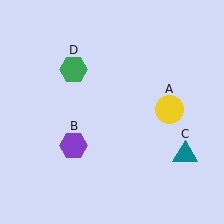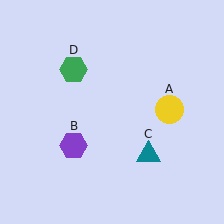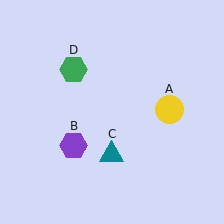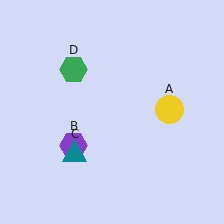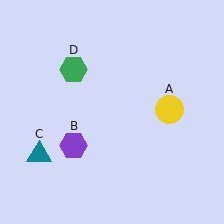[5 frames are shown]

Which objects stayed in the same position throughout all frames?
Yellow circle (object A) and purple hexagon (object B) and green hexagon (object D) remained stationary.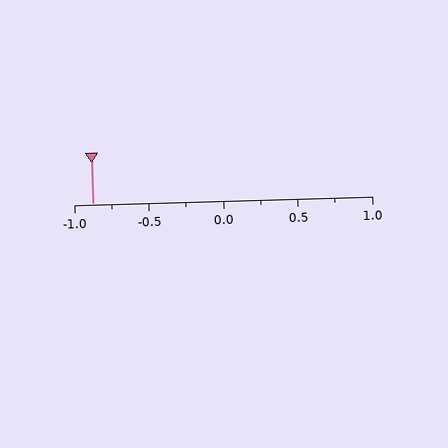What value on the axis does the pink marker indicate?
The marker indicates approximately -0.88.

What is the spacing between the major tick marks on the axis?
The major ticks are spaced 0.5 apart.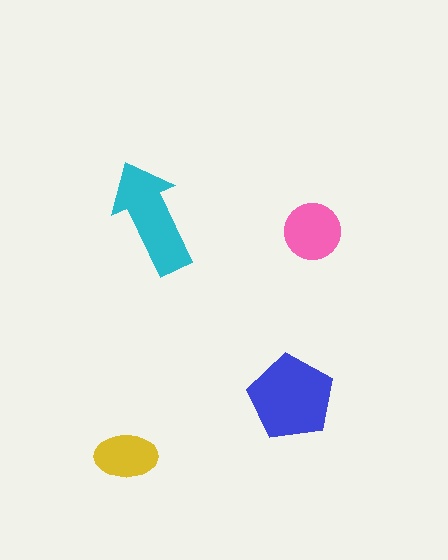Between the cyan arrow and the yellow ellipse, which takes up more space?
The cyan arrow.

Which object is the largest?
The blue pentagon.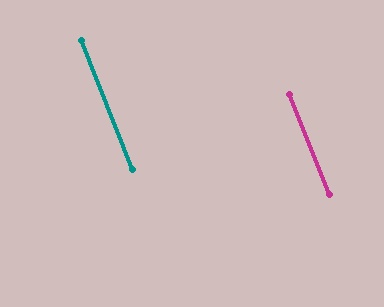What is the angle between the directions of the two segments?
Approximately 1 degree.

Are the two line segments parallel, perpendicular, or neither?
Parallel — their directions differ by only 0.6°.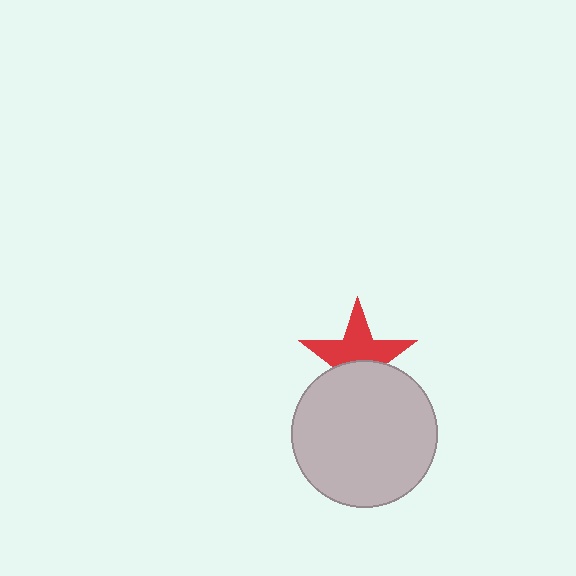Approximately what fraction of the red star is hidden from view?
Roughly 42% of the red star is hidden behind the light gray circle.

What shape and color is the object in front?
The object in front is a light gray circle.